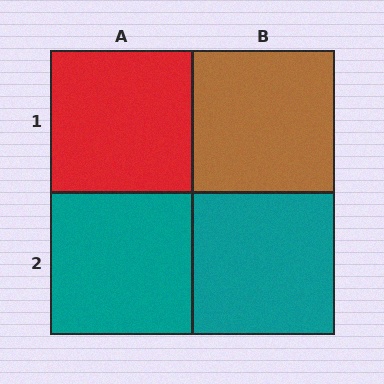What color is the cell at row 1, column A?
Red.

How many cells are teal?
2 cells are teal.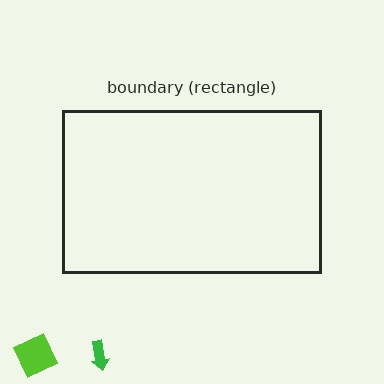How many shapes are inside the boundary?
0 inside, 2 outside.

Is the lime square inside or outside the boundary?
Outside.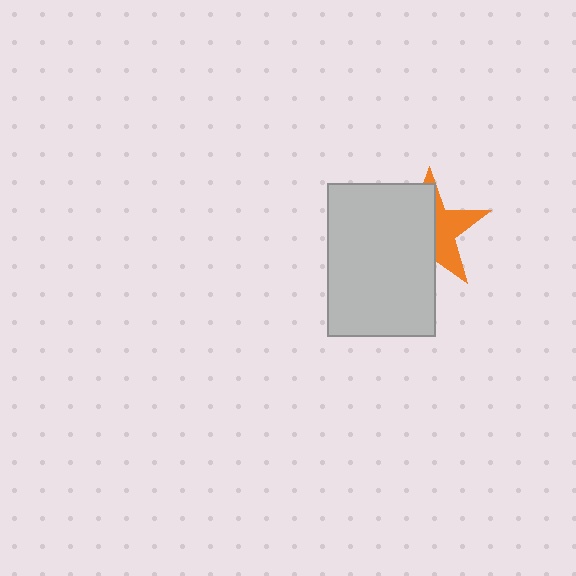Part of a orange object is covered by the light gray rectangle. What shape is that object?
It is a star.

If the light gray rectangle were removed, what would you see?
You would see the complete orange star.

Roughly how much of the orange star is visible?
A small part of it is visible (roughly 42%).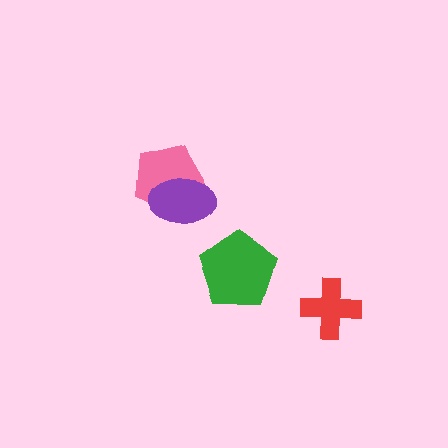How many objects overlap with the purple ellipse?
1 object overlaps with the purple ellipse.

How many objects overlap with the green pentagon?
0 objects overlap with the green pentagon.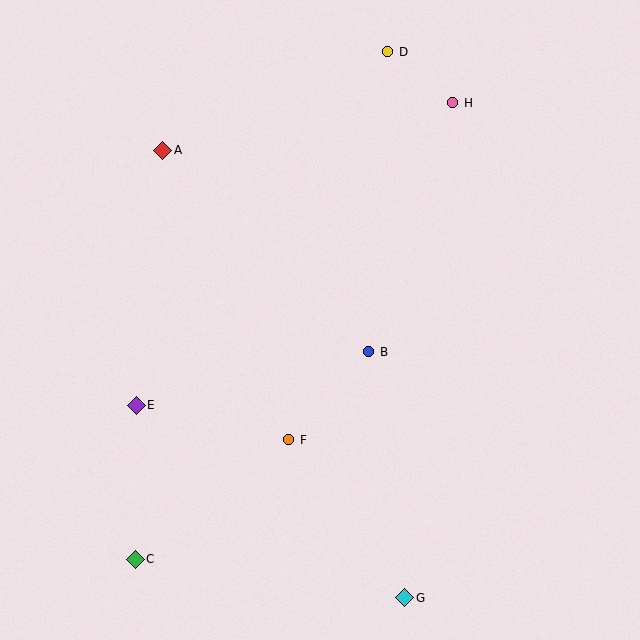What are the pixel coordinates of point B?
Point B is at (369, 352).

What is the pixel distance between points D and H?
The distance between D and H is 83 pixels.